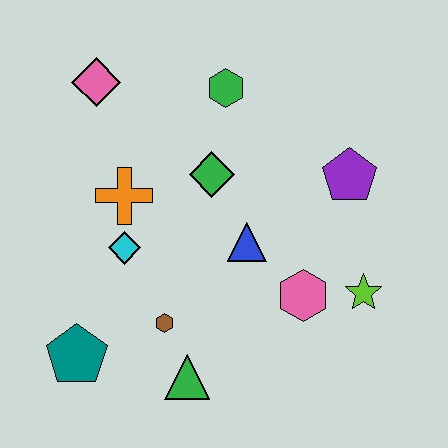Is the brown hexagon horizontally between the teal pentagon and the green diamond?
Yes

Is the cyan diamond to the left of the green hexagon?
Yes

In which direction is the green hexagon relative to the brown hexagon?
The green hexagon is above the brown hexagon.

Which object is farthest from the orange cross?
The lime star is farthest from the orange cross.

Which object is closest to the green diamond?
The blue triangle is closest to the green diamond.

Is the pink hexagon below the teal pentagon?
No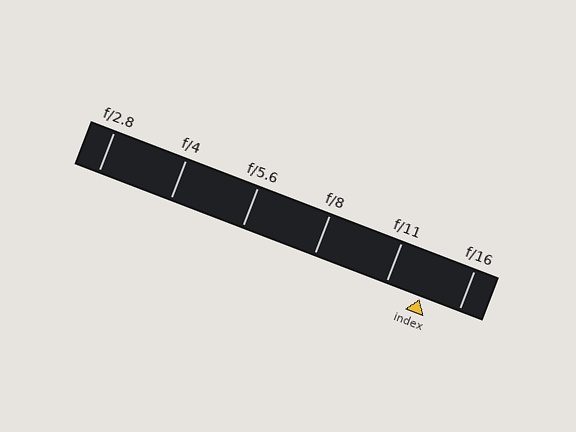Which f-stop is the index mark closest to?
The index mark is closest to f/11.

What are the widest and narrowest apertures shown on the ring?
The widest aperture shown is f/2.8 and the narrowest is f/16.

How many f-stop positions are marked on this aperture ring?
There are 6 f-stop positions marked.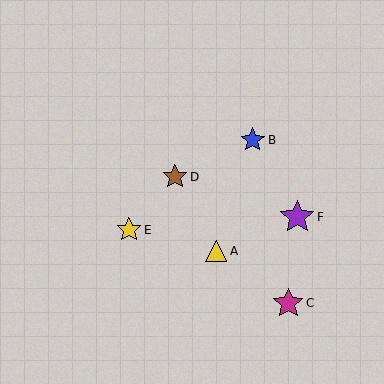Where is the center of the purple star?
The center of the purple star is at (297, 217).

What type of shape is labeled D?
Shape D is a brown star.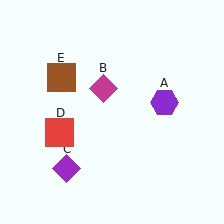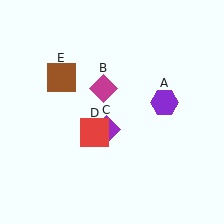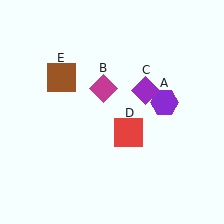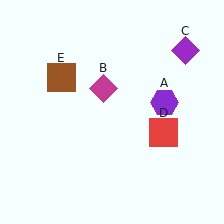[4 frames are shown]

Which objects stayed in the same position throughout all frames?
Purple hexagon (object A) and magenta diamond (object B) and brown square (object E) remained stationary.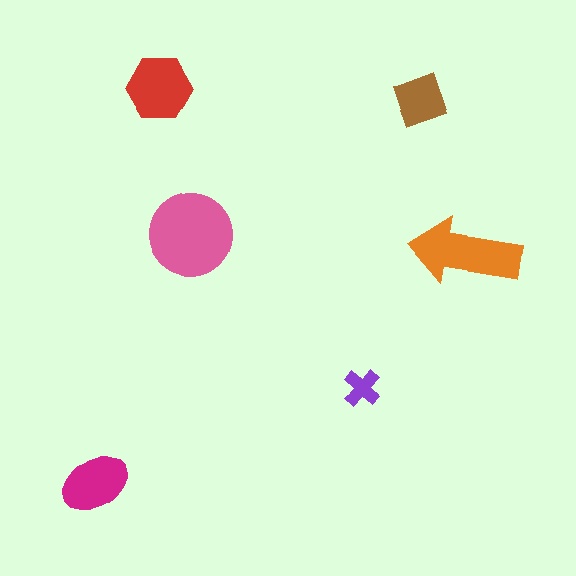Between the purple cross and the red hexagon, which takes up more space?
The red hexagon.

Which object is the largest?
The pink circle.